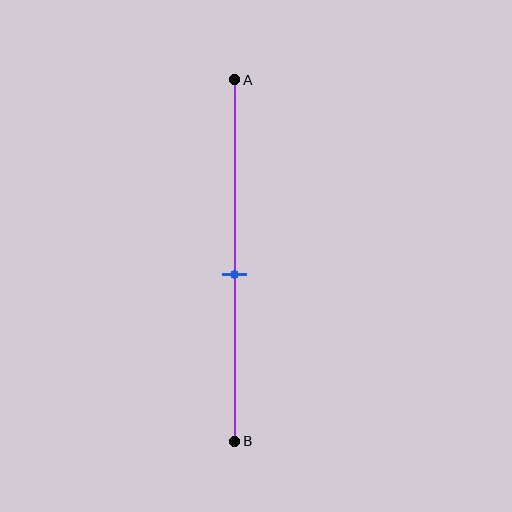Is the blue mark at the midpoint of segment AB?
No, the mark is at about 55% from A, not at the 50% midpoint.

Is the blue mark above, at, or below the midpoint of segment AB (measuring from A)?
The blue mark is below the midpoint of segment AB.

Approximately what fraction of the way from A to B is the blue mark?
The blue mark is approximately 55% of the way from A to B.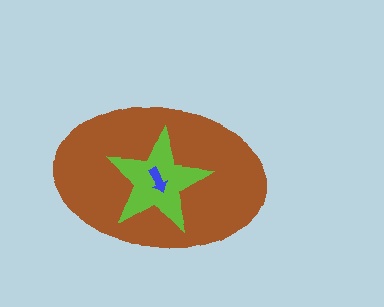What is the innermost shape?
The blue arrow.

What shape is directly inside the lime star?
The blue arrow.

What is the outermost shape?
The brown ellipse.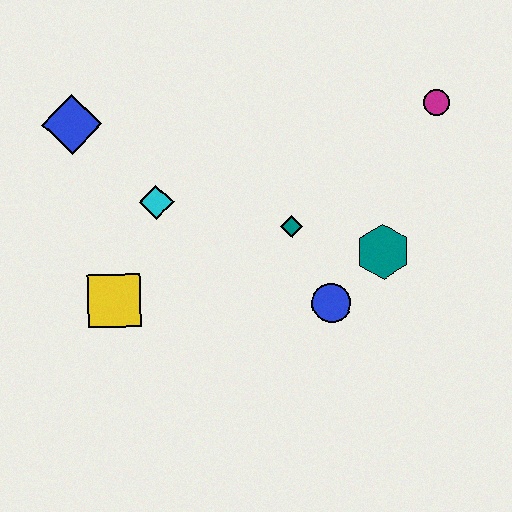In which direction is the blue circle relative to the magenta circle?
The blue circle is below the magenta circle.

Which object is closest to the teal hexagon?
The blue circle is closest to the teal hexagon.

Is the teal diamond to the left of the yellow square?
No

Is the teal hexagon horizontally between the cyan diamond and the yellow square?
No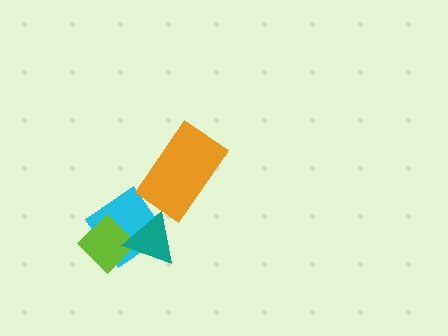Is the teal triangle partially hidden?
No, no other shape covers it.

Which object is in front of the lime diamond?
The teal triangle is in front of the lime diamond.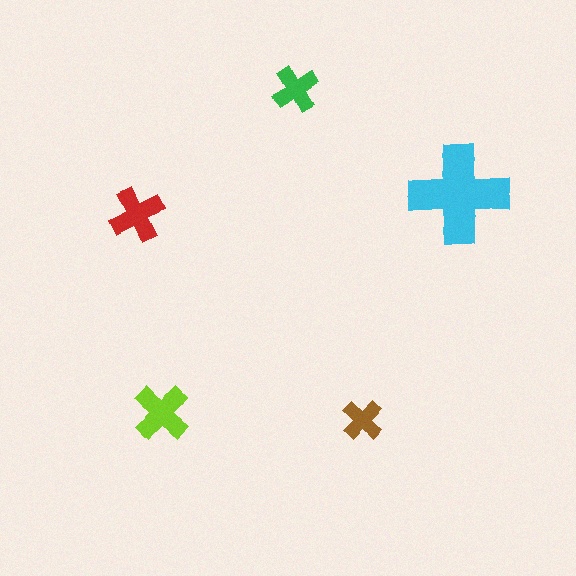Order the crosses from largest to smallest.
the cyan one, the lime one, the red one, the green one, the brown one.